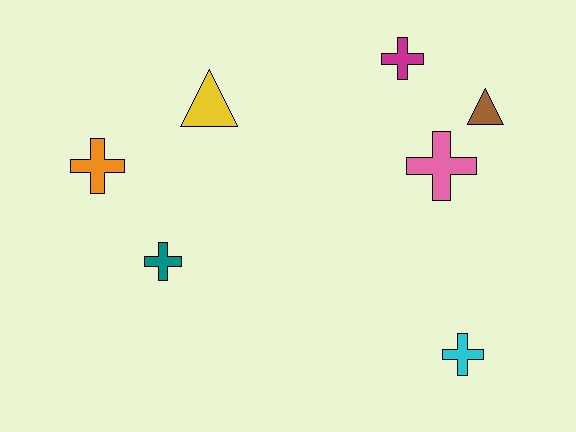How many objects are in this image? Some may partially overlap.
There are 7 objects.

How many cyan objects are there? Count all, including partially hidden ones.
There is 1 cyan object.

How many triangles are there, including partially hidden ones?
There are 2 triangles.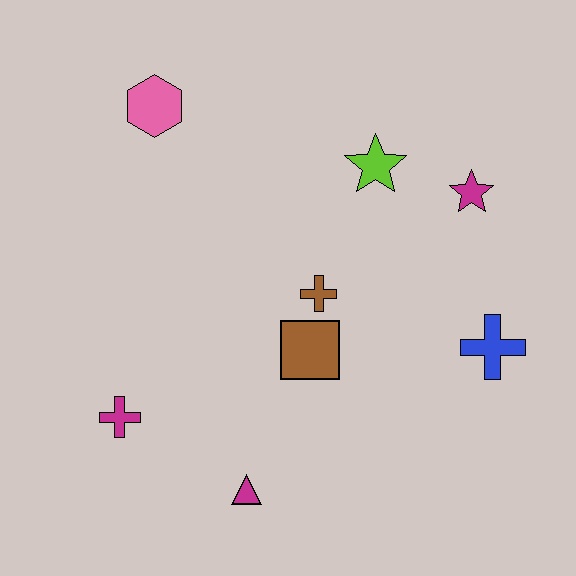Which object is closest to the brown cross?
The brown square is closest to the brown cross.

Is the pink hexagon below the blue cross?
No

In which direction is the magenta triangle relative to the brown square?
The magenta triangle is below the brown square.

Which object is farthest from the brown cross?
The pink hexagon is farthest from the brown cross.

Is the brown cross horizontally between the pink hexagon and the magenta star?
Yes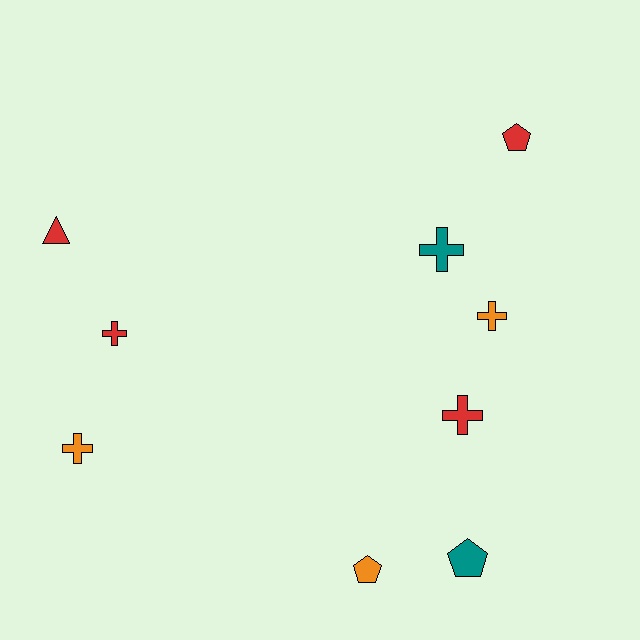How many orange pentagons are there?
There is 1 orange pentagon.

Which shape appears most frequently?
Cross, with 5 objects.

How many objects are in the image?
There are 9 objects.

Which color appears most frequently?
Red, with 4 objects.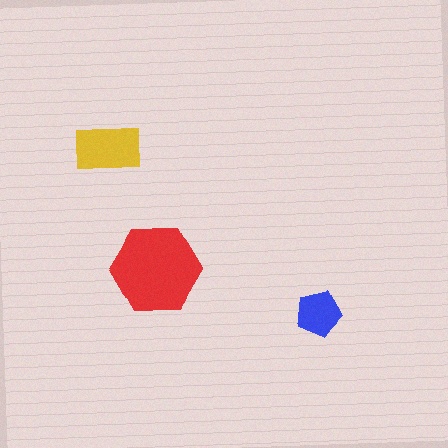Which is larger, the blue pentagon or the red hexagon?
The red hexagon.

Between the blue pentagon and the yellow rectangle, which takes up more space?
The yellow rectangle.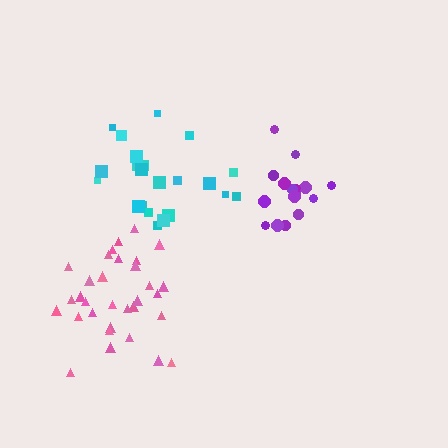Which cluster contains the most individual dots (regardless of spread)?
Pink (32).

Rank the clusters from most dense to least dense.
pink, purple, cyan.